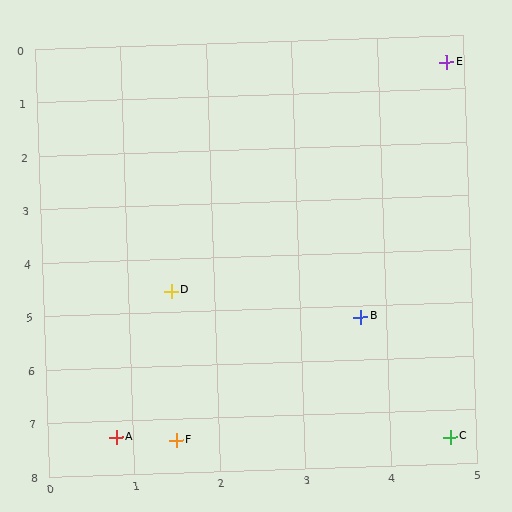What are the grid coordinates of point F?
Point F is at approximately (1.5, 7.4).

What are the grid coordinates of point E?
Point E is at approximately (4.8, 0.5).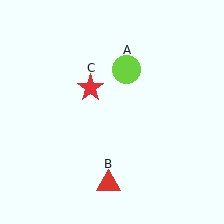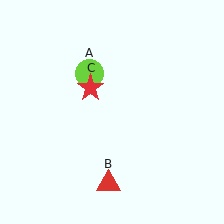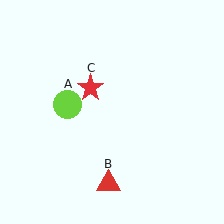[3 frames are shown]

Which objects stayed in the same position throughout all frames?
Red triangle (object B) and red star (object C) remained stationary.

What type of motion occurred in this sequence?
The lime circle (object A) rotated counterclockwise around the center of the scene.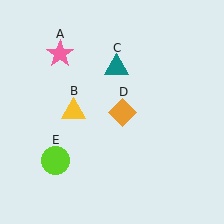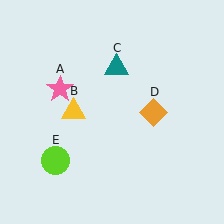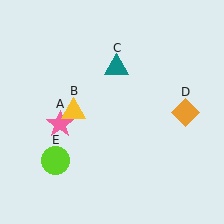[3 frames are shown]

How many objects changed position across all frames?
2 objects changed position: pink star (object A), orange diamond (object D).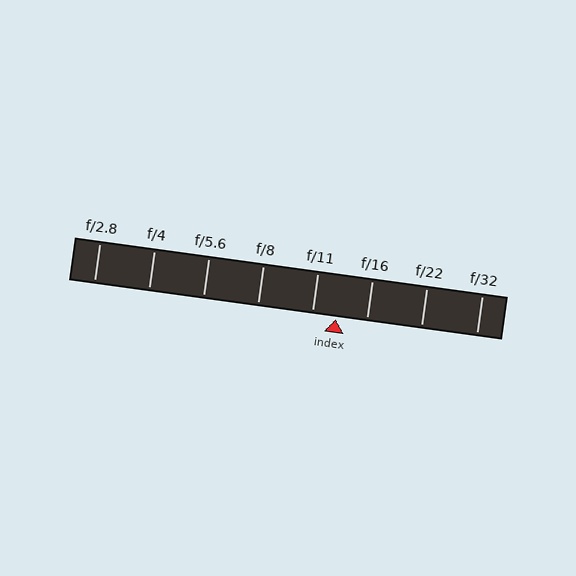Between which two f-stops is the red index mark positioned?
The index mark is between f/11 and f/16.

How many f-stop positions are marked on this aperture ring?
There are 8 f-stop positions marked.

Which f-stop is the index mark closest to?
The index mark is closest to f/11.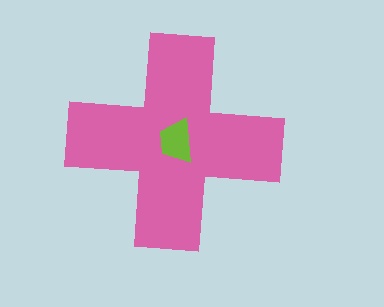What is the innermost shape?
The lime trapezoid.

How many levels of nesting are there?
2.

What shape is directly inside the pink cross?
The lime trapezoid.